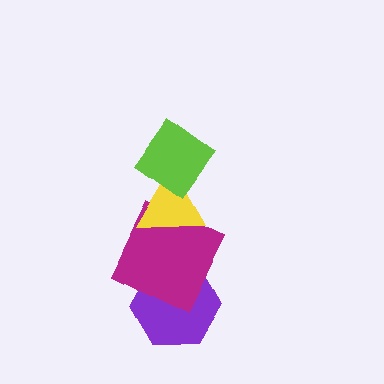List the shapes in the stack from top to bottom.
From top to bottom: the lime diamond, the yellow triangle, the magenta square, the purple hexagon.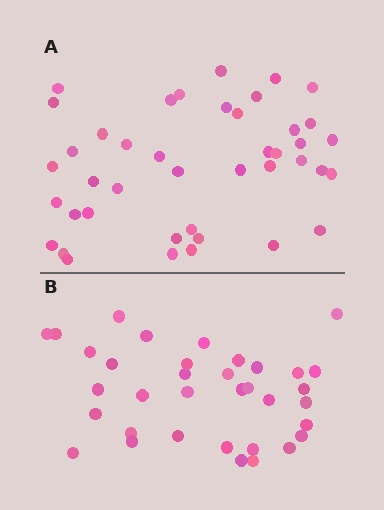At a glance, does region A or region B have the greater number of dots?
Region A (the top region) has more dots.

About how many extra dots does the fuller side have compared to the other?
Region A has roughly 8 or so more dots than region B.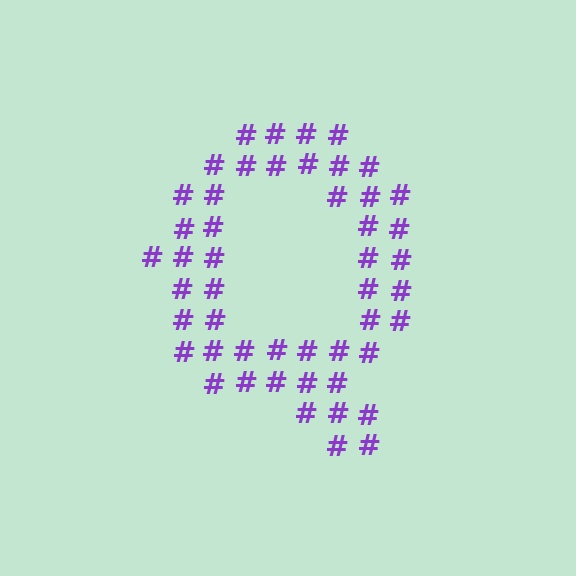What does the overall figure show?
The overall figure shows the letter Q.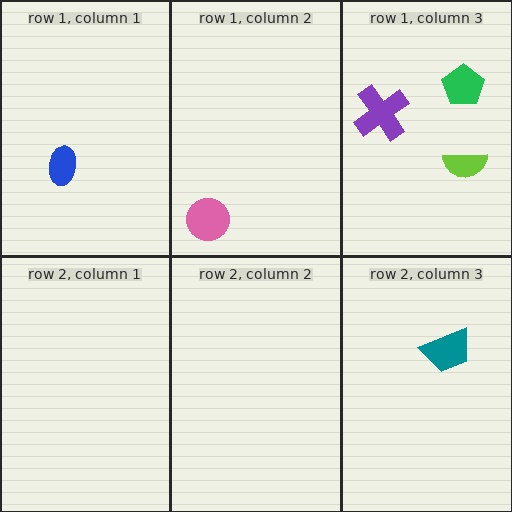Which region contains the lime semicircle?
The row 1, column 3 region.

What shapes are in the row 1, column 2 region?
The pink circle.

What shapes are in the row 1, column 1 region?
The blue ellipse.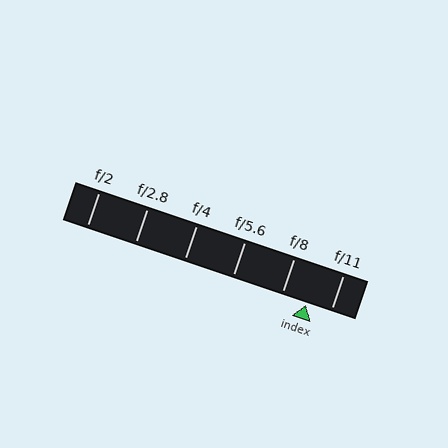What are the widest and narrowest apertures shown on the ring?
The widest aperture shown is f/2 and the narrowest is f/11.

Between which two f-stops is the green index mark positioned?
The index mark is between f/8 and f/11.